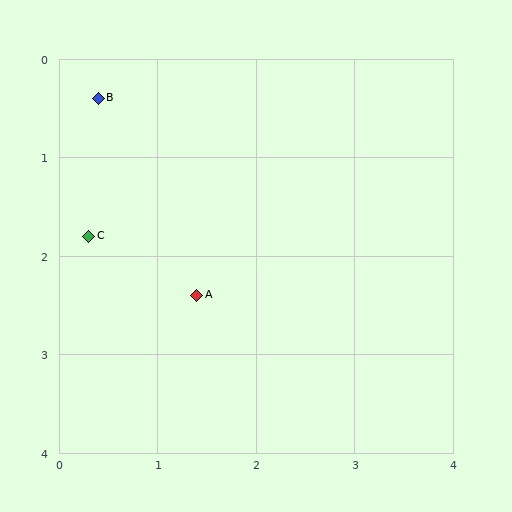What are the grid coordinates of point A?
Point A is at approximately (1.4, 2.4).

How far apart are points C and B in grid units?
Points C and B are about 1.4 grid units apart.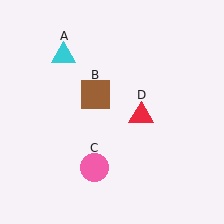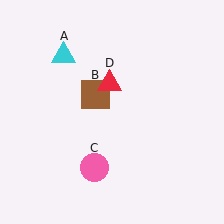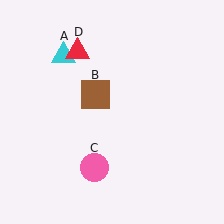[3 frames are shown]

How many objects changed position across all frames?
1 object changed position: red triangle (object D).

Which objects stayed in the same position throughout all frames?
Cyan triangle (object A) and brown square (object B) and pink circle (object C) remained stationary.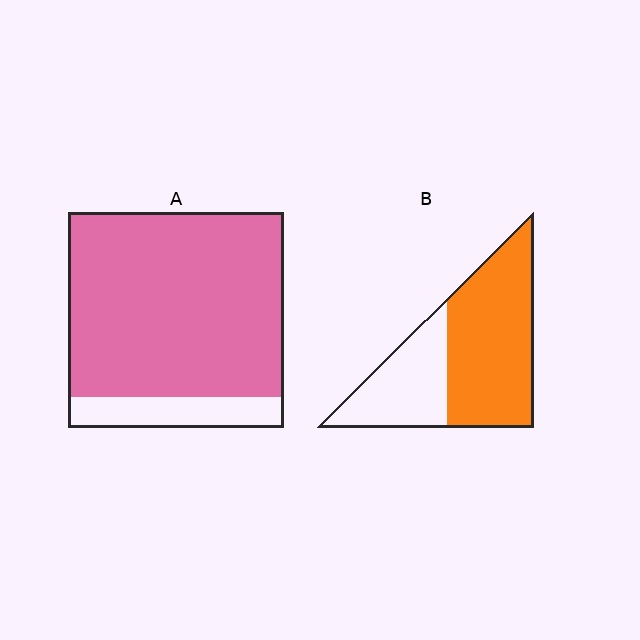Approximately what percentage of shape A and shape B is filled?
A is approximately 85% and B is approximately 65%.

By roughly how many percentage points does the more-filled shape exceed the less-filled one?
By roughly 20 percentage points (A over B).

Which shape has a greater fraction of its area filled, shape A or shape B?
Shape A.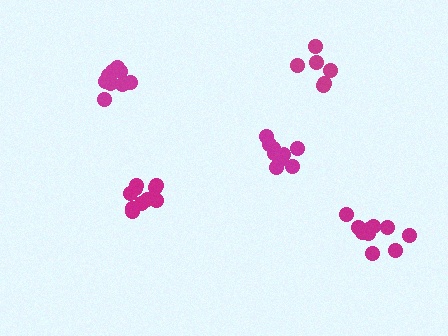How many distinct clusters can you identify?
There are 5 distinct clusters.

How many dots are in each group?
Group 1: 11 dots, Group 2: 6 dots, Group 3: 10 dots, Group 4: 10 dots, Group 5: 9 dots (46 total).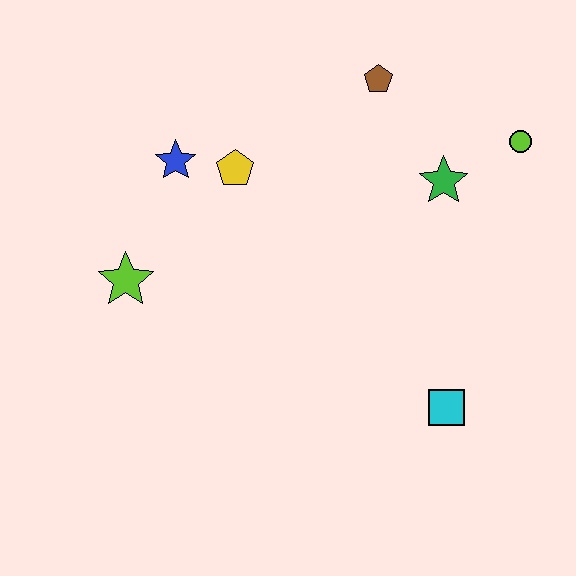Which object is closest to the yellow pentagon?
The blue star is closest to the yellow pentagon.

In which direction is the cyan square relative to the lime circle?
The cyan square is below the lime circle.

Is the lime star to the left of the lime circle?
Yes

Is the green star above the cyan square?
Yes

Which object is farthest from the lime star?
The lime circle is farthest from the lime star.